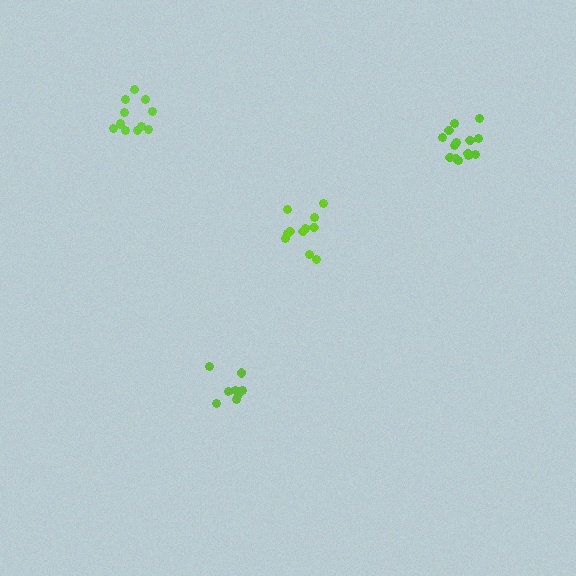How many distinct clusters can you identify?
There are 4 distinct clusters.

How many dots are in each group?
Group 1: 11 dots, Group 2: 8 dots, Group 3: 12 dots, Group 4: 14 dots (45 total).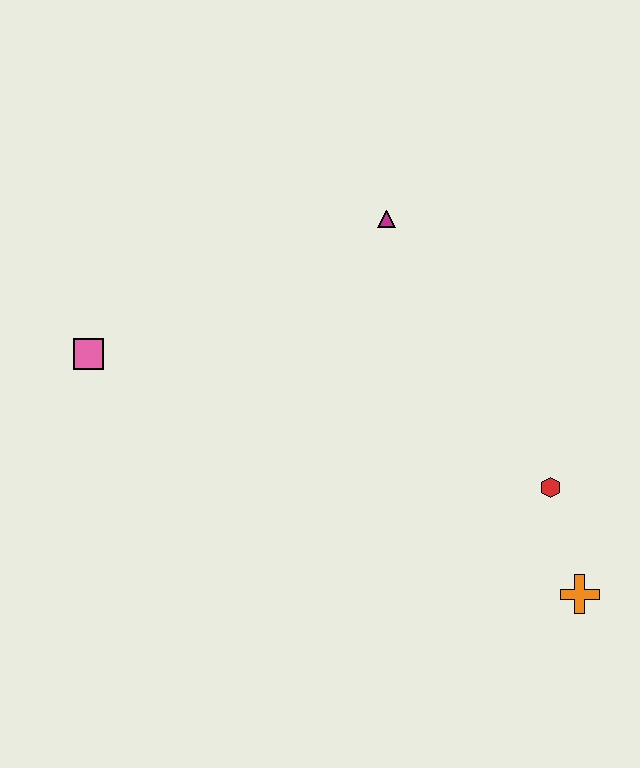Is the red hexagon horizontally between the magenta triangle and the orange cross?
Yes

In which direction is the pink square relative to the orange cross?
The pink square is to the left of the orange cross.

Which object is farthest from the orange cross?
The pink square is farthest from the orange cross.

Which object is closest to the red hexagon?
The orange cross is closest to the red hexagon.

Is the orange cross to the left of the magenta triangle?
No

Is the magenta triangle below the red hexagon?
No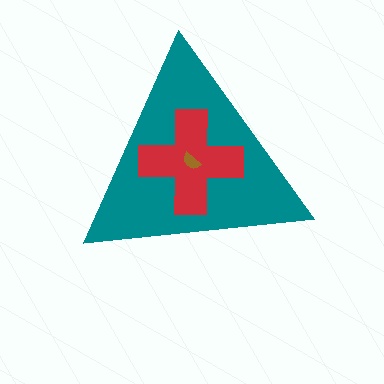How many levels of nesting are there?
3.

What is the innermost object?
The brown semicircle.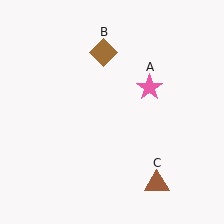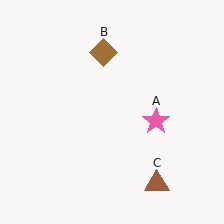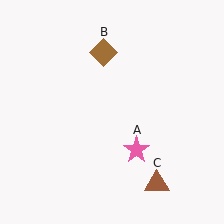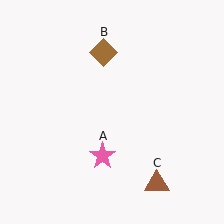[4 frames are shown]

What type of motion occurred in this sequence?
The pink star (object A) rotated clockwise around the center of the scene.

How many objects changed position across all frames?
1 object changed position: pink star (object A).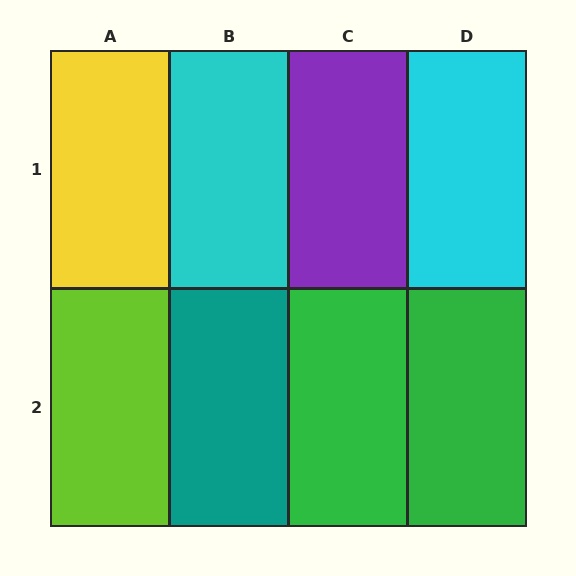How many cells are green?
2 cells are green.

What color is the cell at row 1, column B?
Cyan.